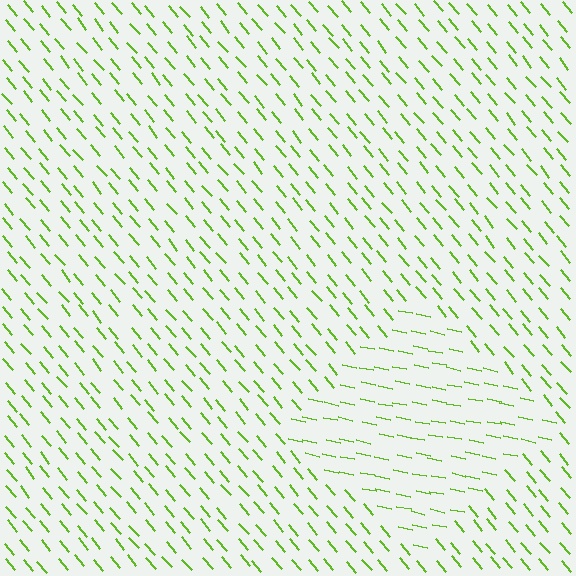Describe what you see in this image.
The image is filled with small lime line segments. A diamond region in the image has lines oriented differently from the surrounding lines, creating a visible texture boundary.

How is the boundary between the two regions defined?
The boundary is defined purely by a change in line orientation (approximately 39 degrees difference). All lines are the same color and thickness.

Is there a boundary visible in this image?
Yes, there is a texture boundary formed by a change in line orientation.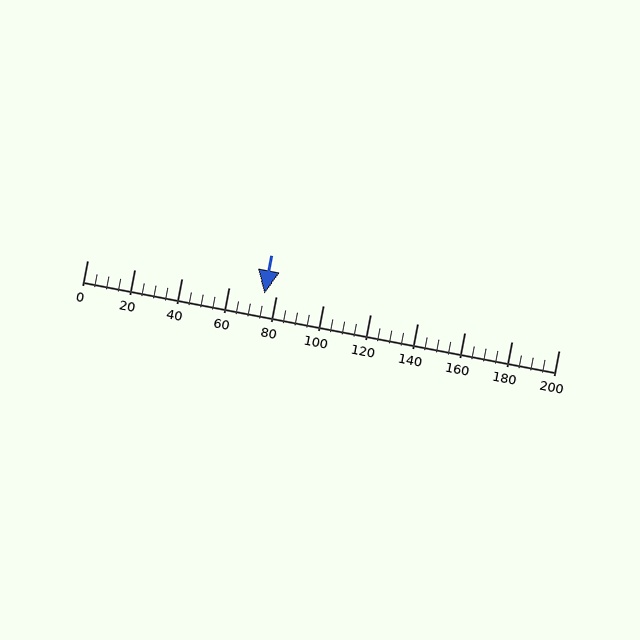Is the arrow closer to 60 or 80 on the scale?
The arrow is closer to 80.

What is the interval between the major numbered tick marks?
The major tick marks are spaced 20 units apart.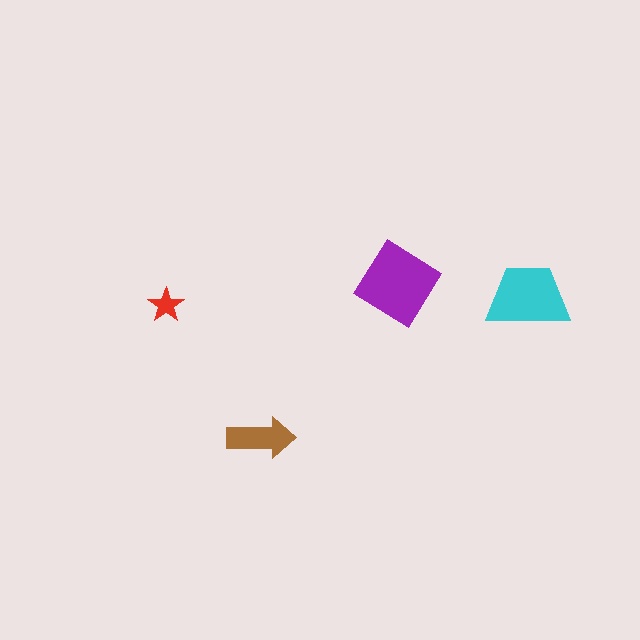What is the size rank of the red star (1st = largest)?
4th.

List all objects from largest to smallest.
The purple diamond, the cyan trapezoid, the brown arrow, the red star.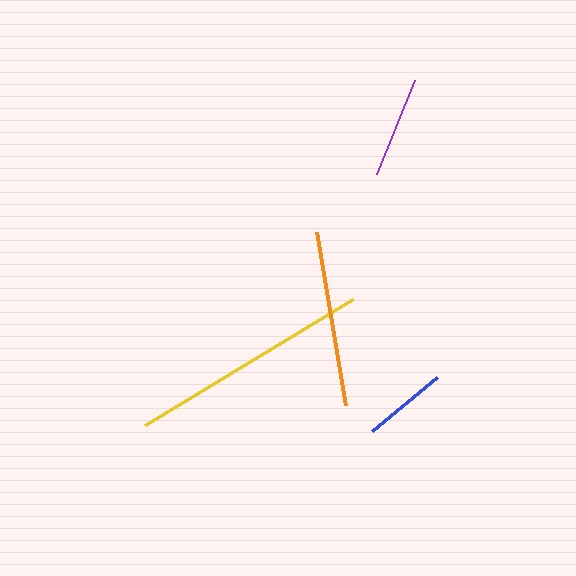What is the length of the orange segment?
The orange segment is approximately 175 pixels long.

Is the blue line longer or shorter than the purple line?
The purple line is longer than the blue line.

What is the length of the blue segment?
The blue segment is approximately 84 pixels long.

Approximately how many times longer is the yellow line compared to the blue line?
The yellow line is approximately 2.9 times the length of the blue line.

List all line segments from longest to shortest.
From longest to shortest: yellow, orange, purple, blue.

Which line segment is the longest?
The yellow line is the longest at approximately 243 pixels.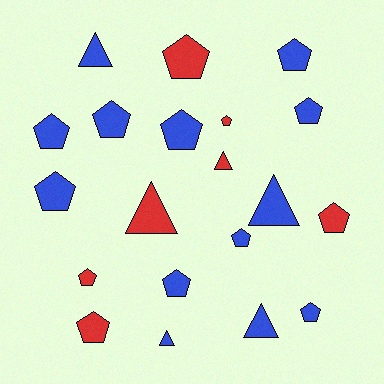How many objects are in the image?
There are 20 objects.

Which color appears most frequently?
Blue, with 13 objects.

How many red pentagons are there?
There are 5 red pentagons.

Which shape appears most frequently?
Pentagon, with 14 objects.